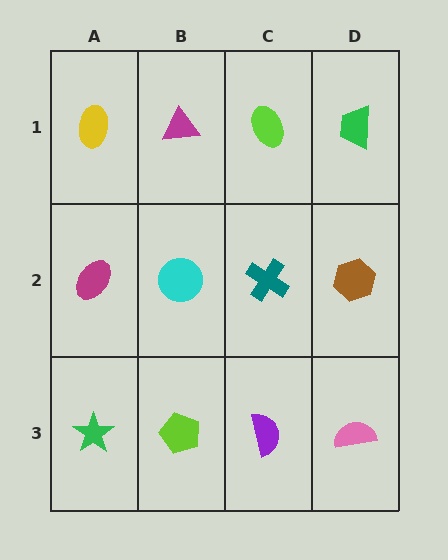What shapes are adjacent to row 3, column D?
A brown hexagon (row 2, column D), a purple semicircle (row 3, column C).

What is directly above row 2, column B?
A magenta triangle.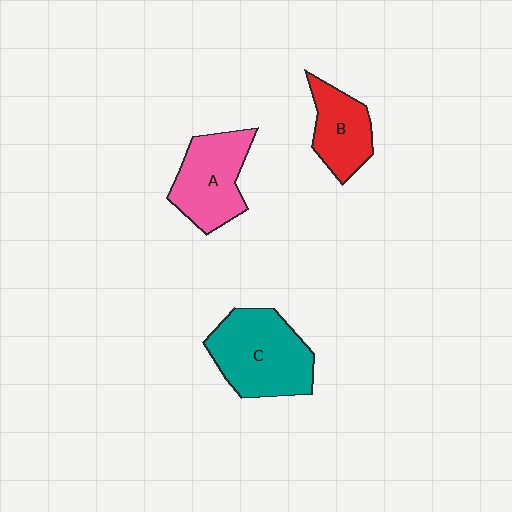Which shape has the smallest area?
Shape B (red).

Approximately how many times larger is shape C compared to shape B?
Approximately 1.7 times.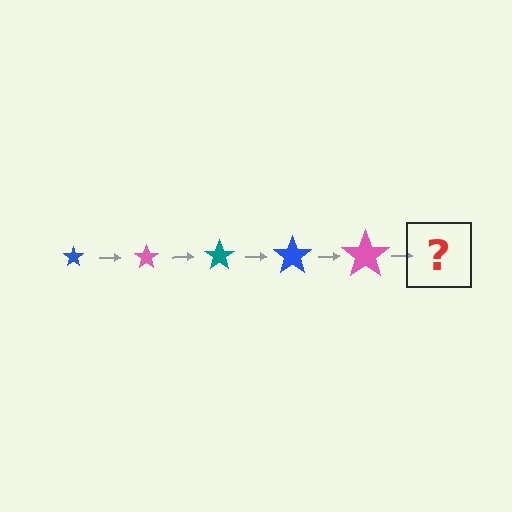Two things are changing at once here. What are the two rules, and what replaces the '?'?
The two rules are that the star grows larger each step and the color cycles through blue, pink, and teal. The '?' should be a teal star, larger than the previous one.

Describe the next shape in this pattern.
It should be a teal star, larger than the previous one.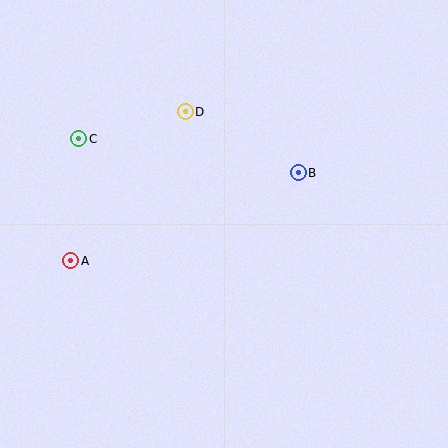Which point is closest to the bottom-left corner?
Point A is closest to the bottom-left corner.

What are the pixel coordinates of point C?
Point C is at (79, 139).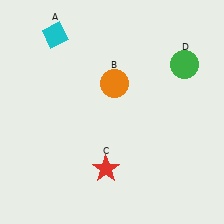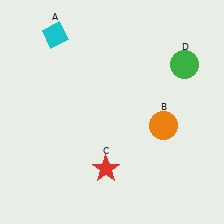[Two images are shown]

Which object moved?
The orange circle (B) moved right.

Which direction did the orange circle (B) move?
The orange circle (B) moved right.